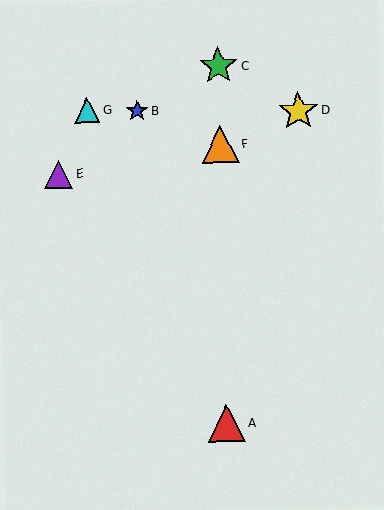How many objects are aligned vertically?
3 objects (A, C, F) are aligned vertically.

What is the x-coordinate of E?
Object E is at x≈59.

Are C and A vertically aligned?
Yes, both are at x≈219.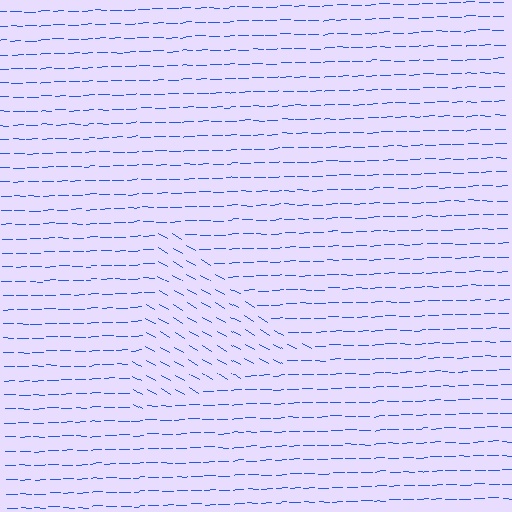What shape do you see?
I see a triangle.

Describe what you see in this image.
The image is filled with small blue line segments. A triangle region in the image has lines oriented differently from the surrounding lines, creating a visible texture boundary.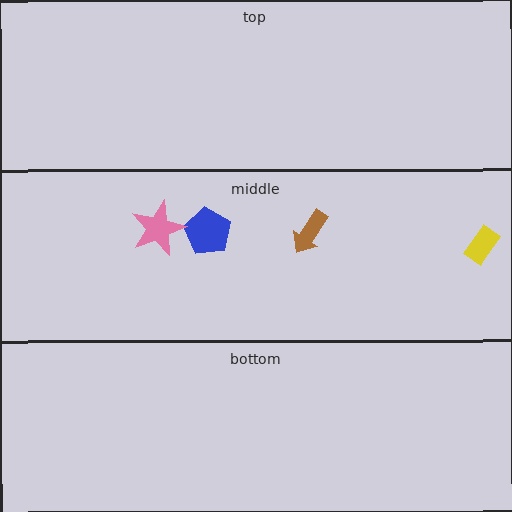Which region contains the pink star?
The middle region.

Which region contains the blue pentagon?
The middle region.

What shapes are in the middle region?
The brown arrow, the blue pentagon, the yellow rectangle, the pink star.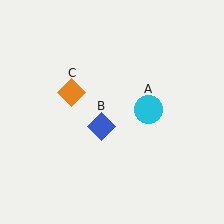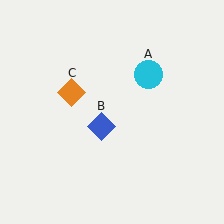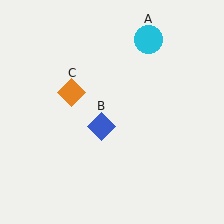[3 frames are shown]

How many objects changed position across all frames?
1 object changed position: cyan circle (object A).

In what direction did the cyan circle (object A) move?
The cyan circle (object A) moved up.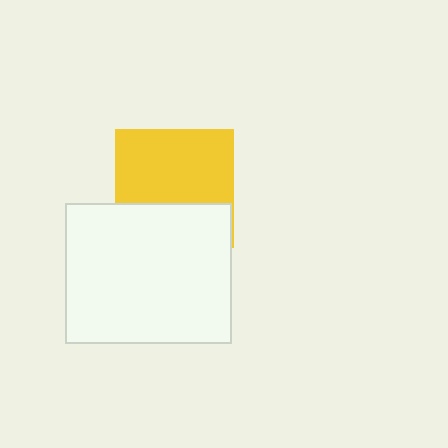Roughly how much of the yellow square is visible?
About half of it is visible (roughly 63%).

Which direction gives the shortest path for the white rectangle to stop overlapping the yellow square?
Moving down gives the shortest separation.